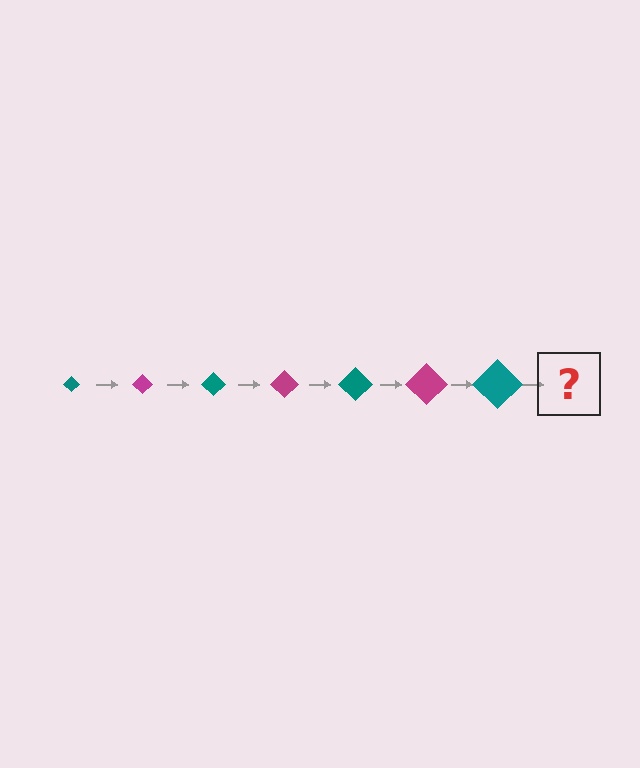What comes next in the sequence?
The next element should be a magenta diamond, larger than the previous one.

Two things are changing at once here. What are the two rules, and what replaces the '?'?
The two rules are that the diamond grows larger each step and the color cycles through teal and magenta. The '?' should be a magenta diamond, larger than the previous one.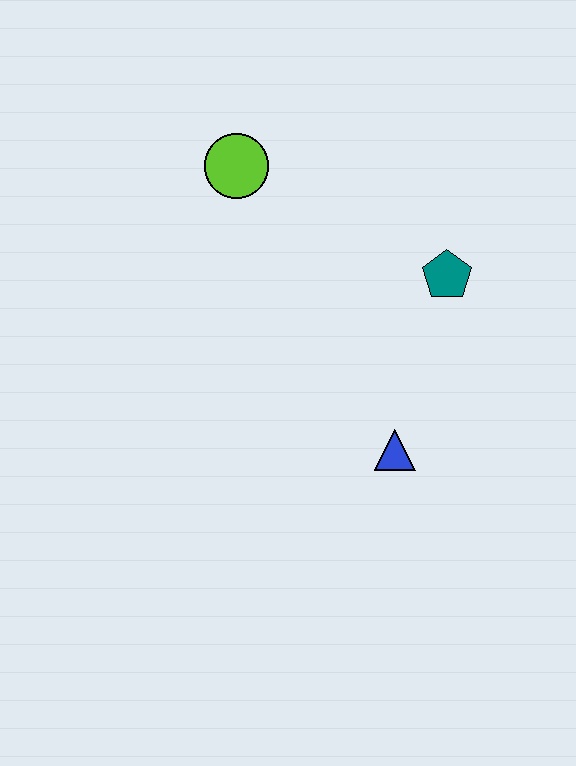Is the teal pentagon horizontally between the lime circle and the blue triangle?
No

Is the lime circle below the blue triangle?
No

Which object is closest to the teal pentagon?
The blue triangle is closest to the teal pentagon.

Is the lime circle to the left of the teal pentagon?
Yes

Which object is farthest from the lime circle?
The blue triangle is farthest from the lime circle.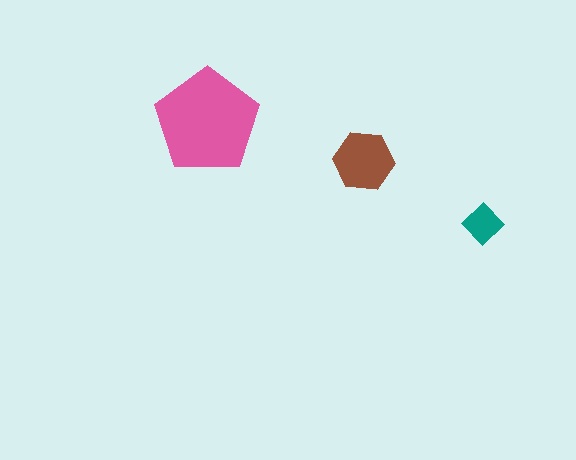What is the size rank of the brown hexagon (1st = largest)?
2nd.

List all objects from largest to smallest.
The pink pentagon, the brown hexagon, the teal diamond.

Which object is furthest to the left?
The pink pentagon is leftmost.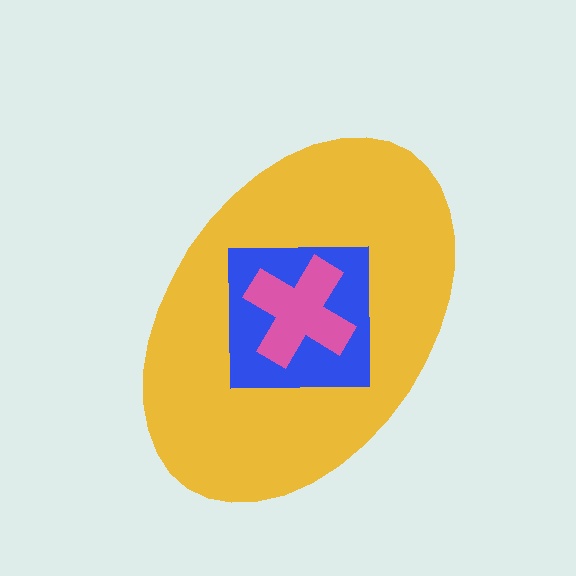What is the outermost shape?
The yellow ellipse.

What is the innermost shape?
The pink cross.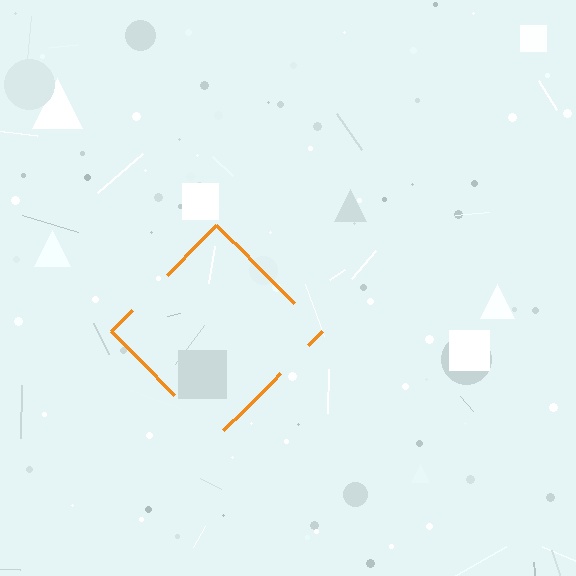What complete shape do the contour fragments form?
The contour fragments form a diamond.